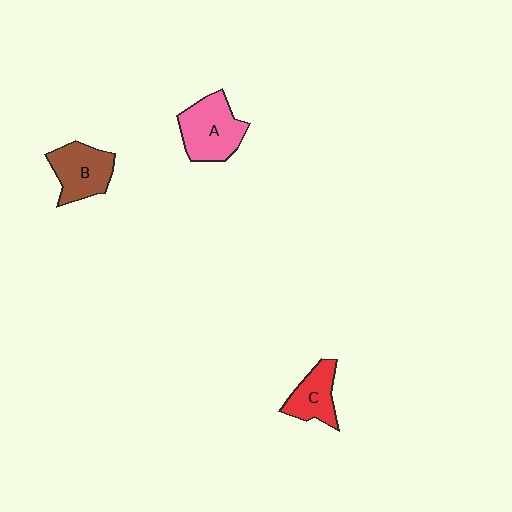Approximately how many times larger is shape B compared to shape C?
Approximately 1.3 times.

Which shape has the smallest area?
Shape C (red).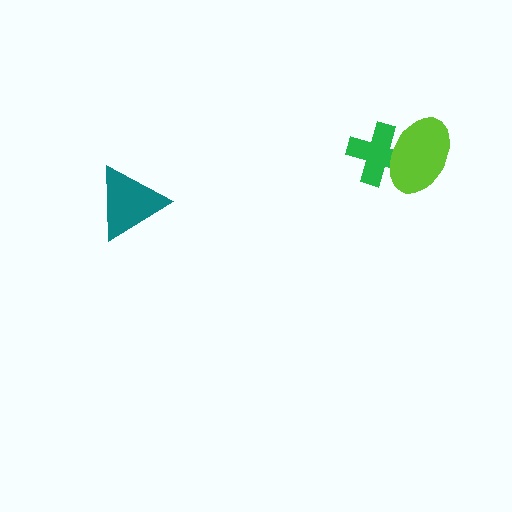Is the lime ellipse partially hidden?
No, no other shape covers it.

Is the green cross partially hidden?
Yes, it is partially covered by another shape.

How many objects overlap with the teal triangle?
0 objects overlap with the teal triangle.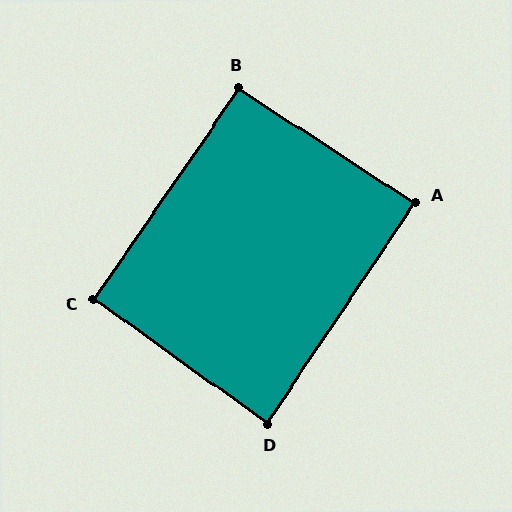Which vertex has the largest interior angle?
B, at approximately 92 degrees.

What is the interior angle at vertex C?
Approximately 91 degrees (approximately right).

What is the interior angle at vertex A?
Approximately 89 degrees (approximately right).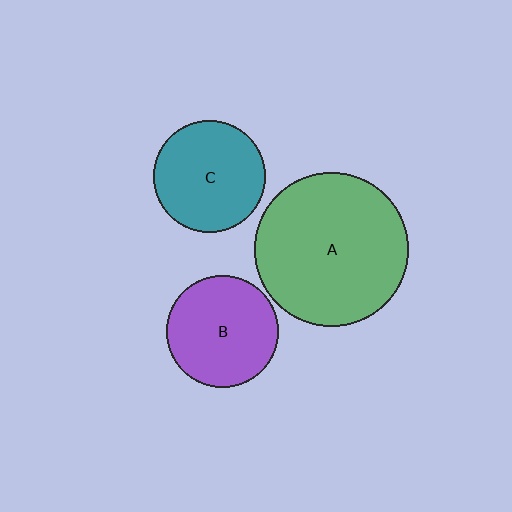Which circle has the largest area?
Circle A (green).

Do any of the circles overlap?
No, none of the circles overlap.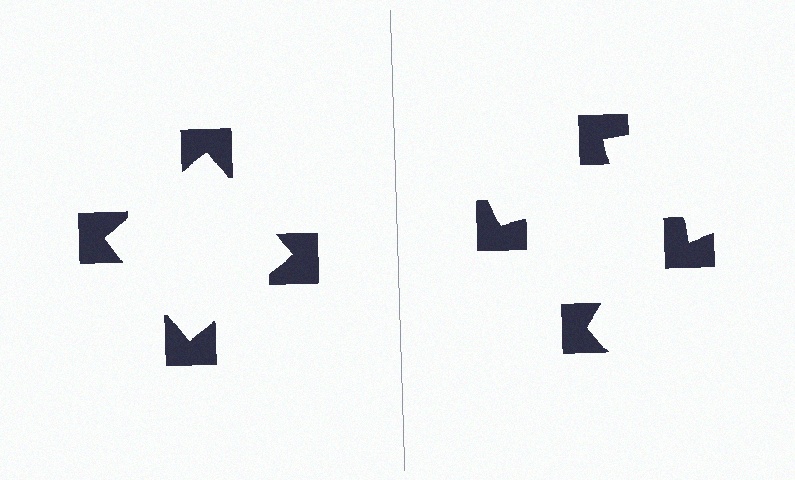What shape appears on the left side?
An illusory square.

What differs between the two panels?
The notched squares are positioned identically on both sides; only the wedge orientations differ. On the left they align to a square; on the right they are misaligned.